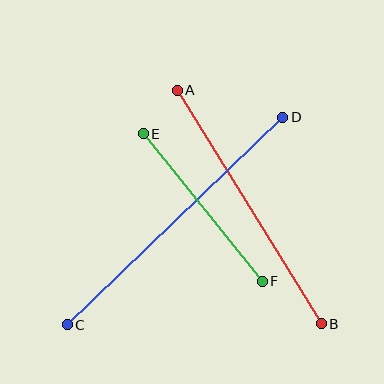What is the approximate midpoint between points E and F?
The midpoint is at approximately (203, 207) pixels.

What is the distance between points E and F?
The distance is approximately 190 pixels.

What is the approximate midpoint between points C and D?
The midpoint is at approximately (175, 221) pixels.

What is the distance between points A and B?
The distance is approximately 275 pixels.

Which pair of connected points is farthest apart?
Points C and D are farthest apart.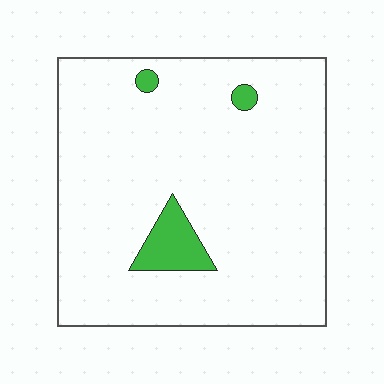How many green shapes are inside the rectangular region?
3.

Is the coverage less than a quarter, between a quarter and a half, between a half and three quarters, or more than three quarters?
Less than a quarter.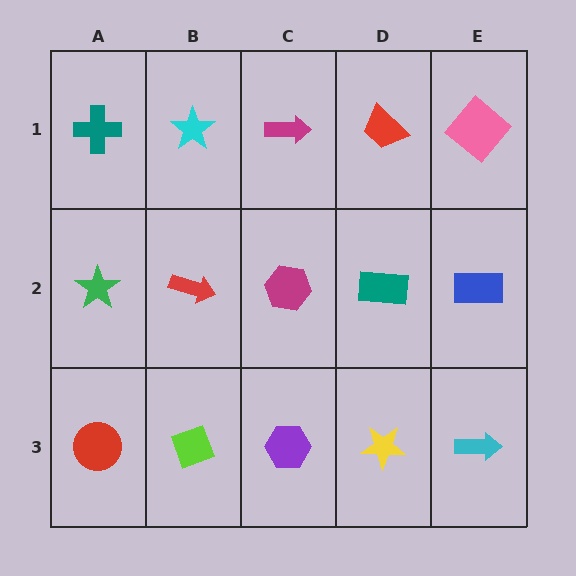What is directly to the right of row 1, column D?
A pink diamond.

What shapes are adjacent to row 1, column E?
A blue rectangle (row 2, column E), a red trapezoid (row 1, column D).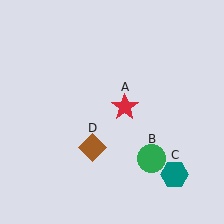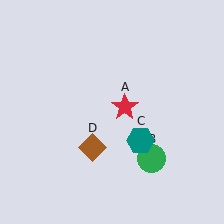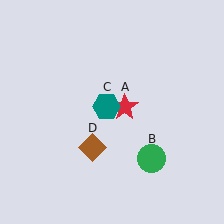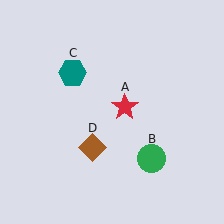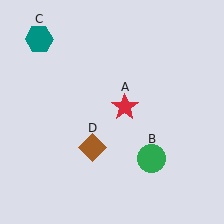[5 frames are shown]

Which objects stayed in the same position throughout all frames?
Red star (object A) and green circle (object B) and brown diamond (object D) remained stationary.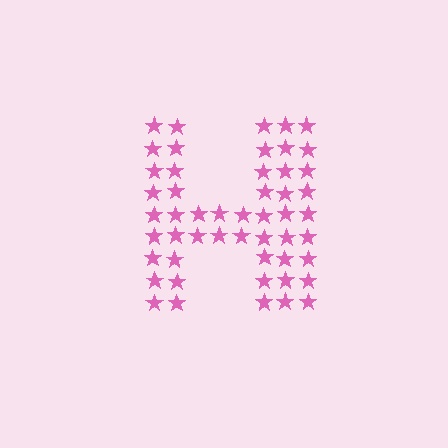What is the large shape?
The large shape is the letter H.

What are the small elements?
The small elements are stars.